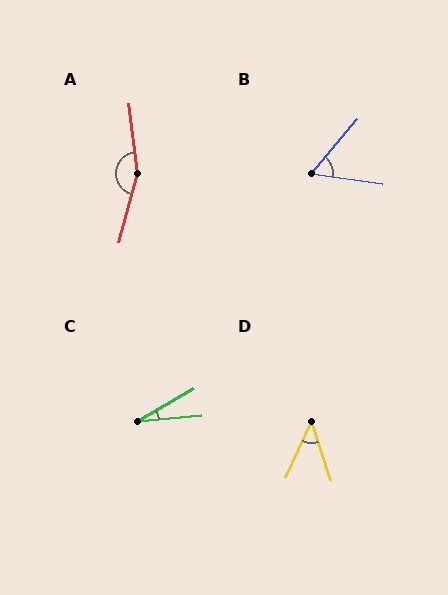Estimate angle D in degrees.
Approximately 43 degrees.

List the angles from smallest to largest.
C (25°), D (43°), B (58°), A (158°).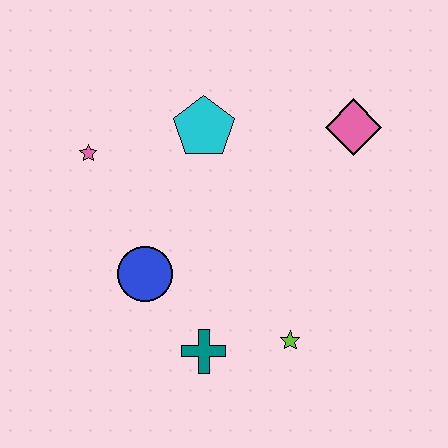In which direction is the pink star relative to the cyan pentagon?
The pink star is to the left of the cyan pentagon.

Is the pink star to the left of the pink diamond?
Yes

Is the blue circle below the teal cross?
No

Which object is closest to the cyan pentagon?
The pink star is closest to the cyan pentagon.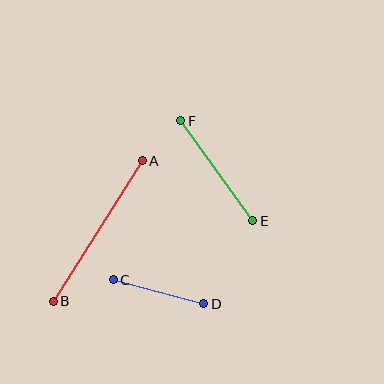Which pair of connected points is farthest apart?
Points A and B are farthest apart.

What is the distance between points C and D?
The distance is approximately 94 pixels.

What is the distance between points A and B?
The distance is approximately 166 pixels.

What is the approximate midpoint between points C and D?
The midpoint is at approximately (158, 292) pixels.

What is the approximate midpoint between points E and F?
The midpoint is at approximately (217, 171) pixels.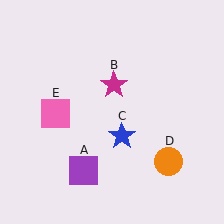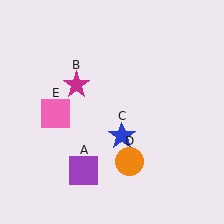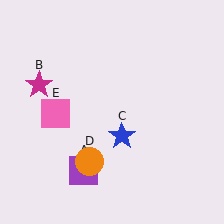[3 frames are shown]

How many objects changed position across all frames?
2 objects changed position: magenta star (object B), orange circle (object D).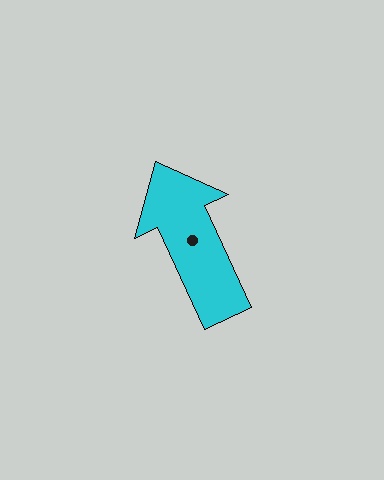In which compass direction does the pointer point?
Northwest.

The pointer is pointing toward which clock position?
Roughly 11 o'clock.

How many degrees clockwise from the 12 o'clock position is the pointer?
Approximately 335 degrees.